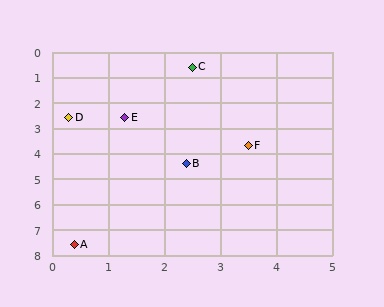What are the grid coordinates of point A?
Point A is at approximately (0.4, 7.6).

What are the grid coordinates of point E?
Point E is at approximately (1.3, 2.6).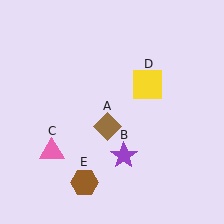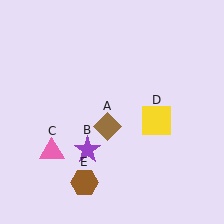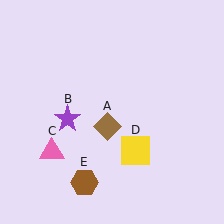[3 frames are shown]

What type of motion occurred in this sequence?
The purple star (object B), yellow square (object D) rotated clockwise around the center of the scene.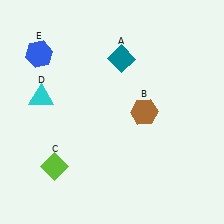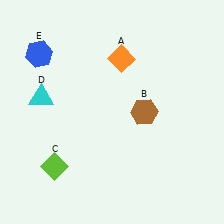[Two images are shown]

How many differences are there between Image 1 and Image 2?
There is 1 difference between the two images.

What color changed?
The diamond (A) changed from teal in Image 1 to orange in Image 2.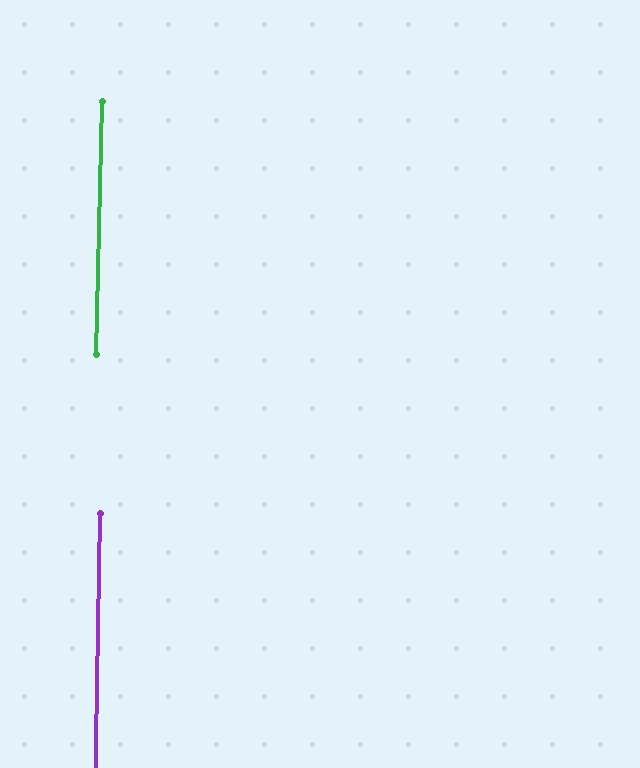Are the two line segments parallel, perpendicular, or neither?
Parallel — their directions differ by only 0.2°.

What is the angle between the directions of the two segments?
Approximately 0 degrees.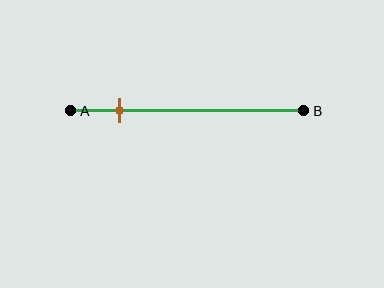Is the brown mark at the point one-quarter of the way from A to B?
No, the mark is at about 20% from A, not at the 25% one-quarter point.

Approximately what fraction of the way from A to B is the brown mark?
The brown mark is approximately 20% of the way from A to B.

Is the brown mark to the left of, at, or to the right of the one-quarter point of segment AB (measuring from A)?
The brown mark is to the left of the one-quarter point of segment AB.